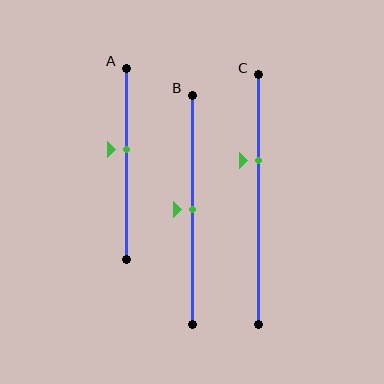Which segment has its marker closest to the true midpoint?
Segment B has its marker closest to the true midpoint.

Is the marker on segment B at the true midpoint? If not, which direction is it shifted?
Yes, the marker on segment B is at the true midpoint.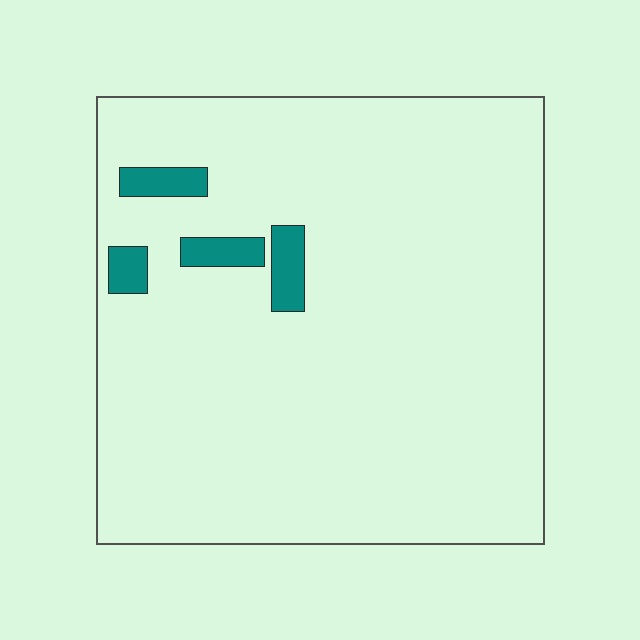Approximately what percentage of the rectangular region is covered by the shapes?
Approximately 5%.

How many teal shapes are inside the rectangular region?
4.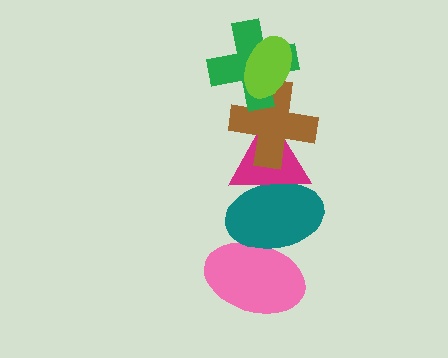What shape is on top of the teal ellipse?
The magenta triangle is on top of the teal ellipse.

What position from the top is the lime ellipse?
The lime ellipse is 1st from the top.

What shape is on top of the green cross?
The lime ellipse is on top of the green cross.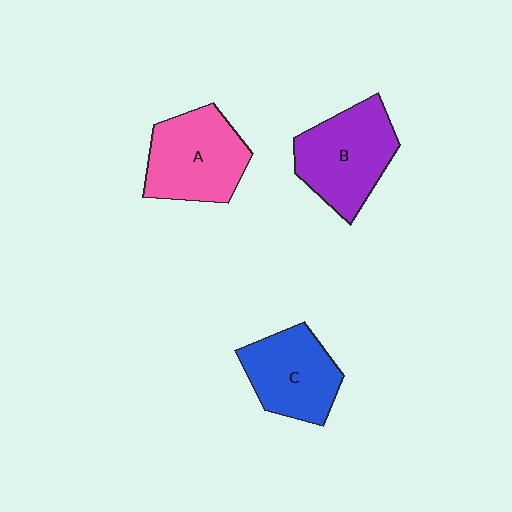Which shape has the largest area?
Shape B (purple).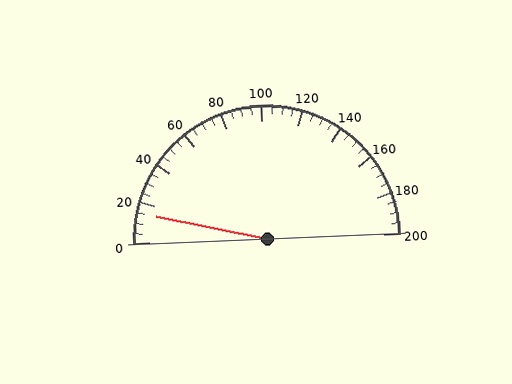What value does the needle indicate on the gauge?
The needle indicates approximately 15.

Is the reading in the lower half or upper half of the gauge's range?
The reading is in the lower half of the range (0 to 200).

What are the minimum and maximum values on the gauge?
The gauge ranges from 0 to 200.